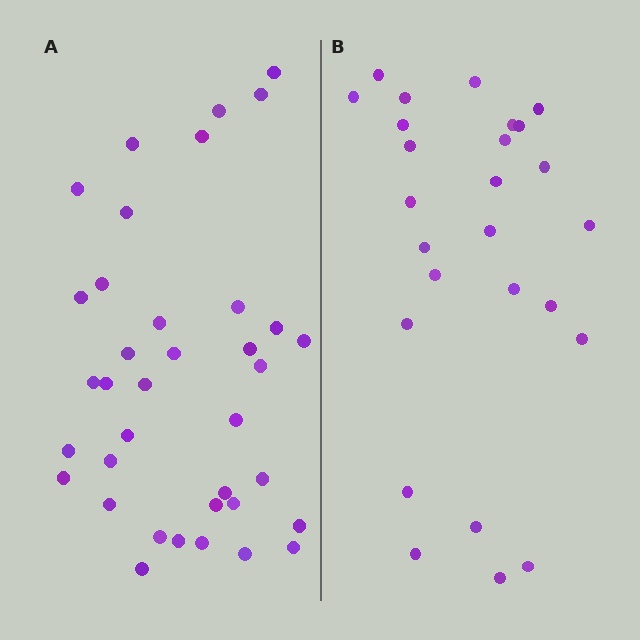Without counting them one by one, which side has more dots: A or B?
Region A (the left region) has more dots.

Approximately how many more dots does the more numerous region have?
Region A has roughly 12 or so more dots than region B.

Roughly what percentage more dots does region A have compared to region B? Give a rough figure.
About 40% more.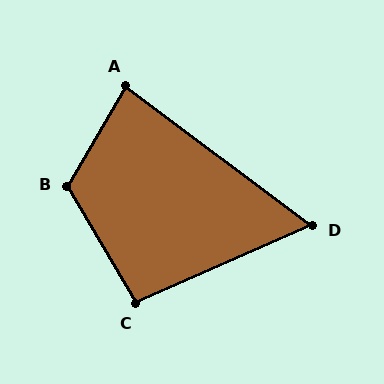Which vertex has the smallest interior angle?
D, at approximately 61 degrees.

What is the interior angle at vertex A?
Approximately 84 degrees (acute).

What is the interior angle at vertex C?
Approximately 96 degrees (obtuse).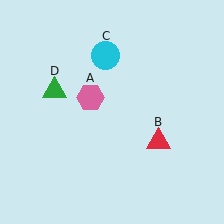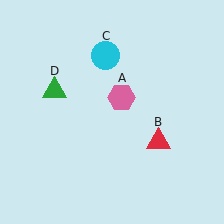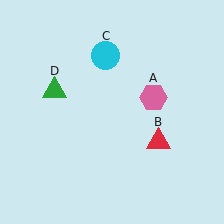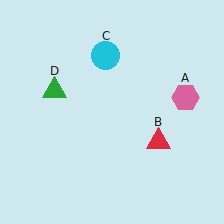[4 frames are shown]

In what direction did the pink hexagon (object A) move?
The pink hexagon (object A) moved right.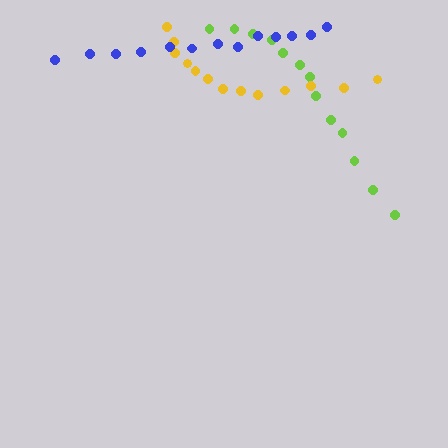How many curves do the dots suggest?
There are 3 distinct paths.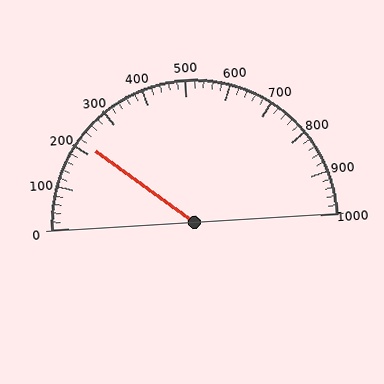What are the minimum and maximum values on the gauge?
The gauge ranges from 0 to 1000.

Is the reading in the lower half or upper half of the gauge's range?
The reading is in the lower half of the range (0 to 1000).